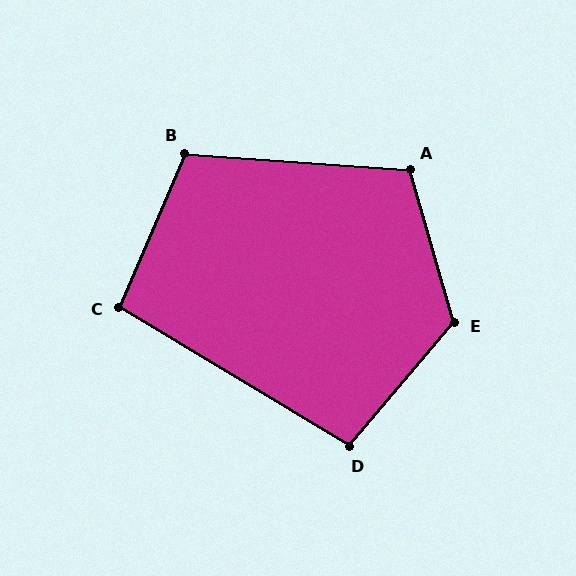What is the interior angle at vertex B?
Approximately 109 degrees (obtuse).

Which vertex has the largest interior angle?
E, at approximately 123 degrees.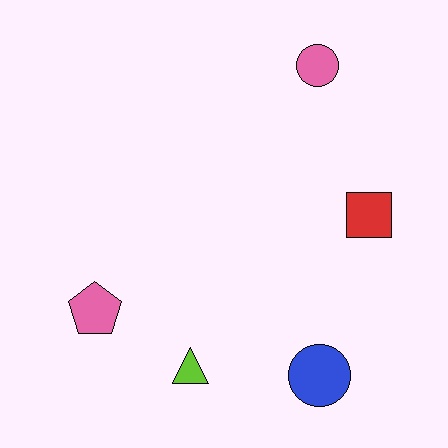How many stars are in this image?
There are no stars.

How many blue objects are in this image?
There is 1 blue object.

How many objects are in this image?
There are 5 objects.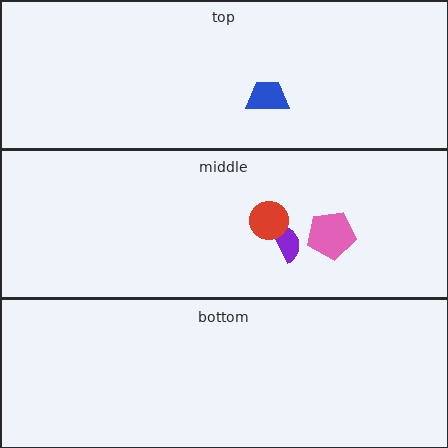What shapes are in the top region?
The blue trapezoid.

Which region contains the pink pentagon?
The middle region.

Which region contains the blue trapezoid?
The top region.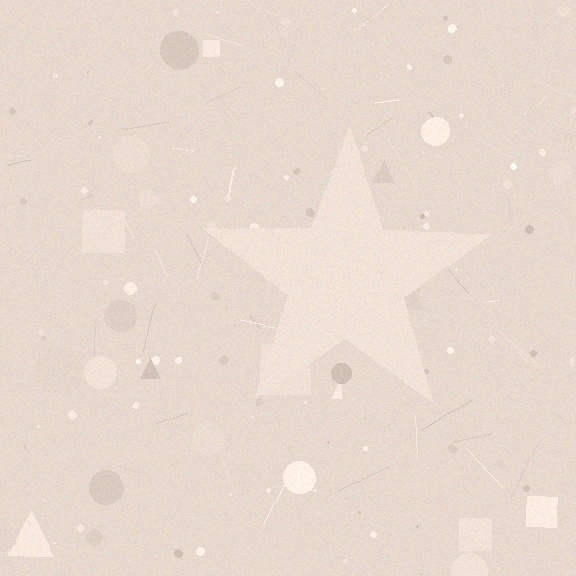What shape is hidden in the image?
A star is hidden in the image.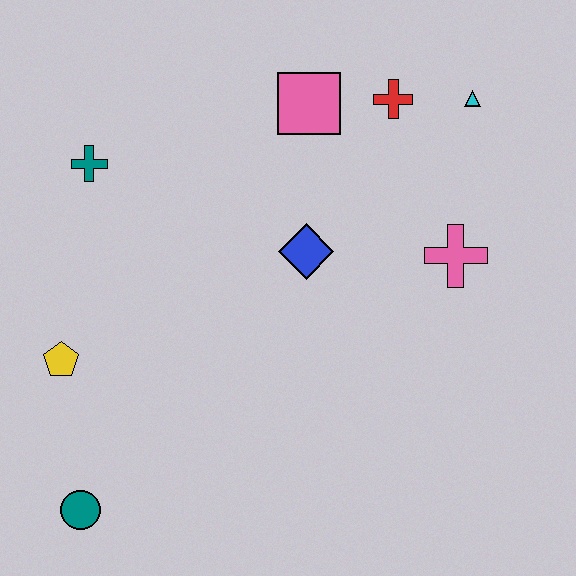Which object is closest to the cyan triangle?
The red cross is closest to the cyan triangle.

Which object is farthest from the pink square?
The teal circle is farthest from the pink square.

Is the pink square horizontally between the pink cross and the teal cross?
Yes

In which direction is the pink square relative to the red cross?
The pink square is to the left of the red cross.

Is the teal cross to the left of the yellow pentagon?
No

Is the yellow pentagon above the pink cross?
No